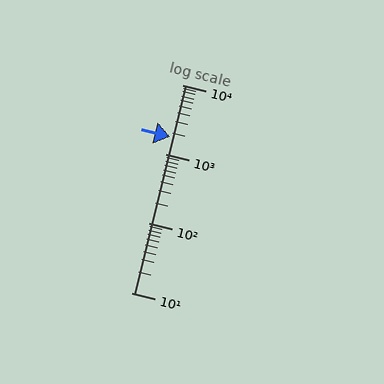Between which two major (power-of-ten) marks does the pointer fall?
The pointer is between 1000 and 10000.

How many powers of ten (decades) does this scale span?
The scale spans 3 decades, from 10 to 10000.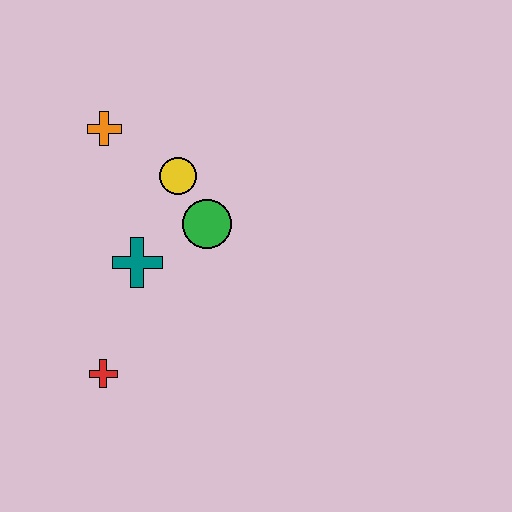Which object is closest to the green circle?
The yellow circle is closest to the green circle.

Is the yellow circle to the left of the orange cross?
No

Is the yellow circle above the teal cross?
Yes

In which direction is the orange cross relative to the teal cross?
The orange cross is above the teal cross.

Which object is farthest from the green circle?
The red cross is farthest from the green circle.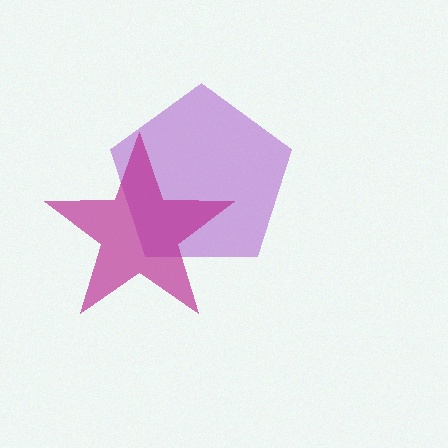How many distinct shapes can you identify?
There are 2 distinct shapes: a purple pentagon, a magenta star.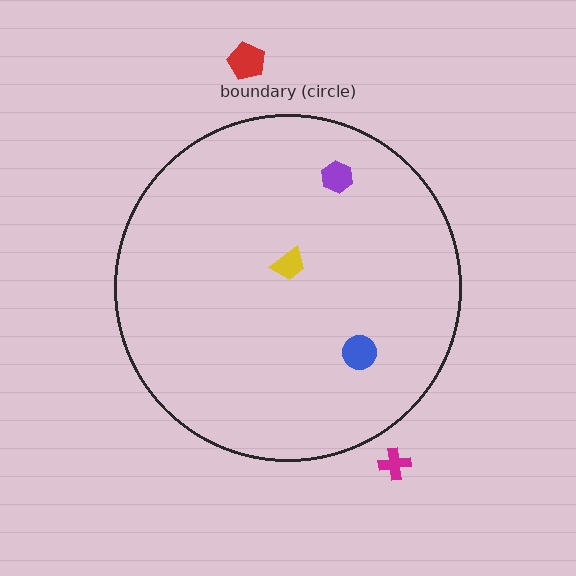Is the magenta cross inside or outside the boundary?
Outside.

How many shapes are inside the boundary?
3 inside, 2 outside.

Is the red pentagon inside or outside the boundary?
Outside.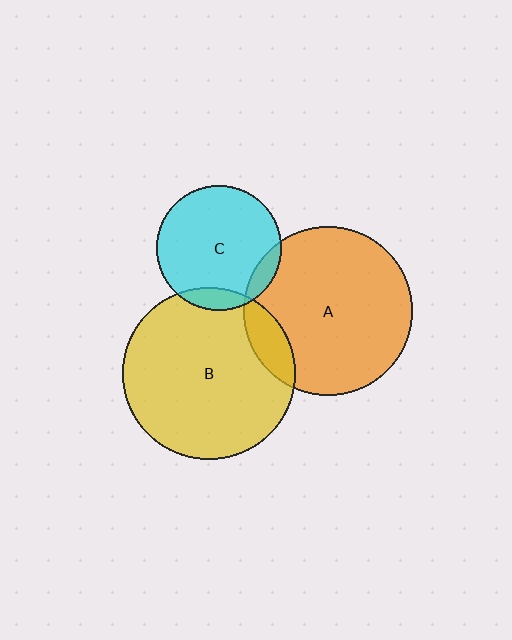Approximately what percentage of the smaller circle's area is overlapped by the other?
Approximately 10%.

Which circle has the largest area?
Circle B (yellow).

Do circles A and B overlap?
Yes.